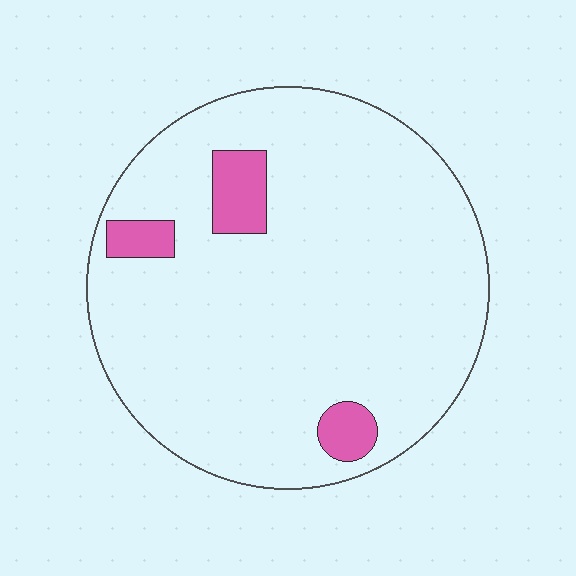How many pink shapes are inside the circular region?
3.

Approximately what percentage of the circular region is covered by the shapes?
Approximately 10%.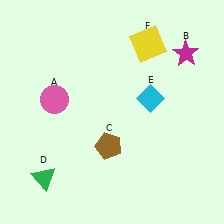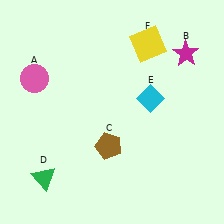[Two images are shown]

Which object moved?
The pink circle (A) moved up.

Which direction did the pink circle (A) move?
The pink circle (A) moved up.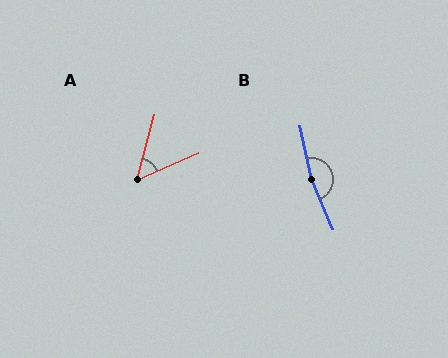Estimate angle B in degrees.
Approximately 169 degrees.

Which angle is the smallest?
A, at approximately 52 degrees.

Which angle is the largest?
B, at approximately 169 degrees.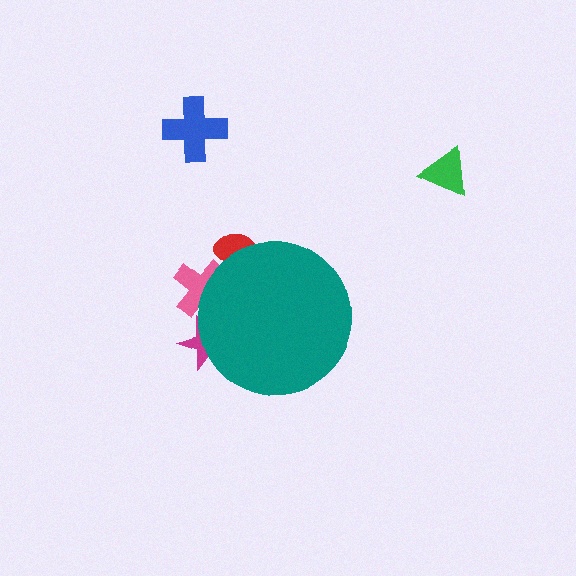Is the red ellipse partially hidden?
Yes, the red ellipse is partially hidden behind the teal circle.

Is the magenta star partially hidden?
Yes, the magenta star is partially hidden behind the teal circle.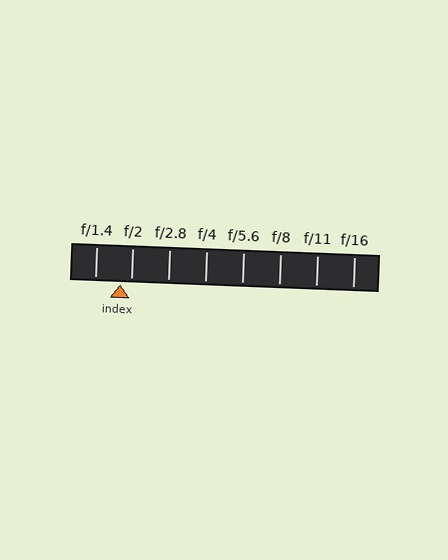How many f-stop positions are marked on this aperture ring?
There are 8 f-stop positions marked.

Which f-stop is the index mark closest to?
The index mark is closest to f/2.